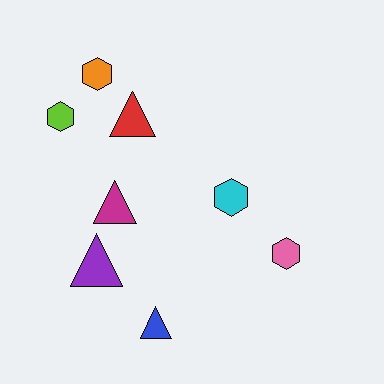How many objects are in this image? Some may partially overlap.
There are 8 objects.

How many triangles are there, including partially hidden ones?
There are 4 triangles.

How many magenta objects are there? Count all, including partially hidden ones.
There is 1 magenta object.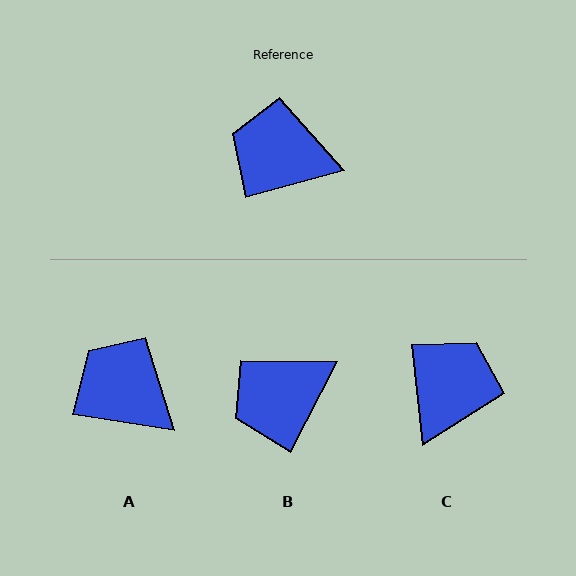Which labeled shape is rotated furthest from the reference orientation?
C, about 100 degrees away.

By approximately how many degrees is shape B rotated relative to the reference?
Approximately 47 degrees counter-clockwise.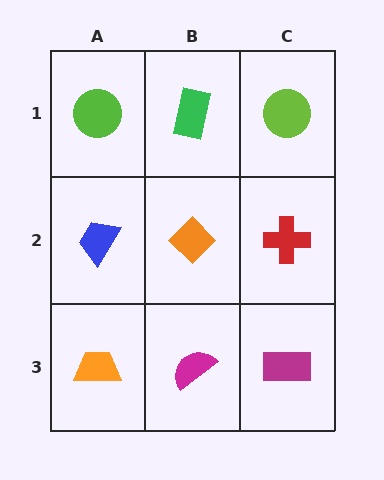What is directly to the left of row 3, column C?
A magenta semicircle.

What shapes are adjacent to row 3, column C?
A red cross (row 2, column C), a magenta semicircle (row 3, column B).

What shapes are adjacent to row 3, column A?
A blue trapezoid (row 2, column A), a magenta semicircle (row 3, column B).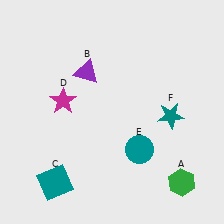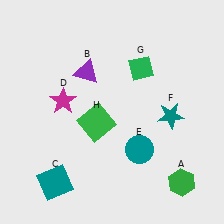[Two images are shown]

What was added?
A green diamond (G), a green square (H) were added in Image 2.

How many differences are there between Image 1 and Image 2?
There are 2 differences between the two images.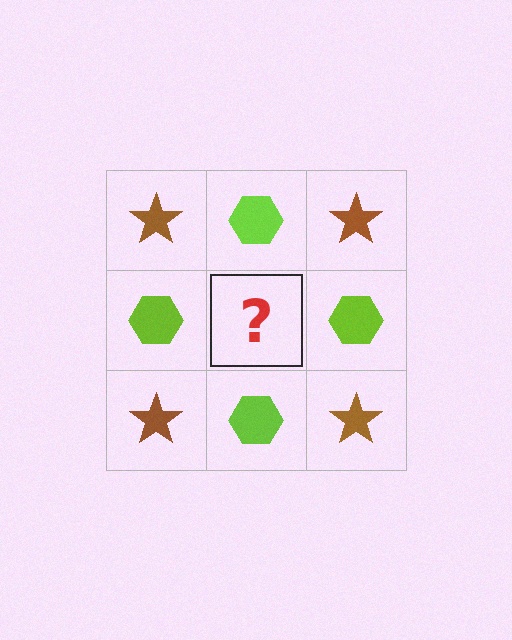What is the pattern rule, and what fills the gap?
The rule is that it alternates brown star and lime hexagon in a checkerboard pattern. The gap should be filled with a brown star.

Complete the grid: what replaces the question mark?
The question mark should be replaced with a brown star.